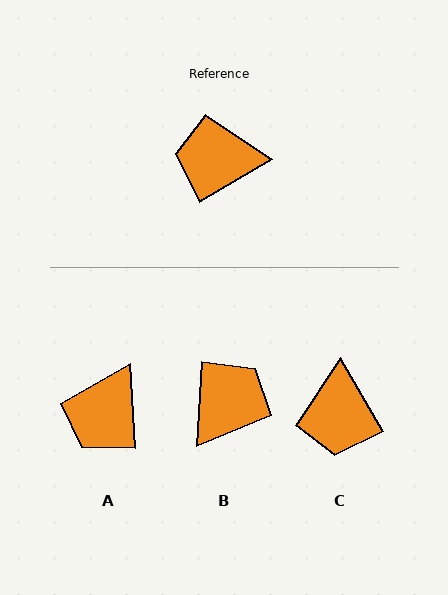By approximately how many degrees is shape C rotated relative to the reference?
Approximately 90 degrees counter-clockwise.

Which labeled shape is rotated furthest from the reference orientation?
B, about 124 degrees away.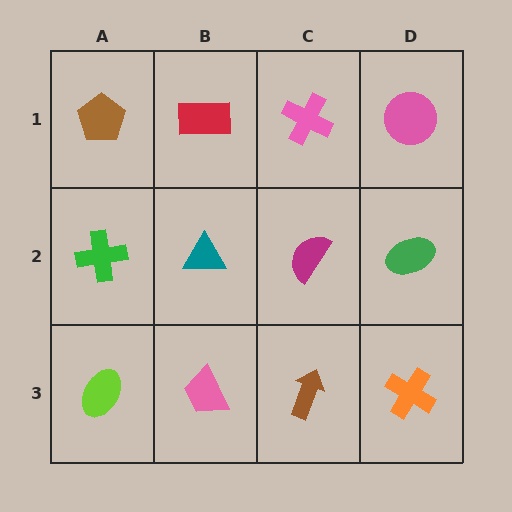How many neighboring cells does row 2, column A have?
3.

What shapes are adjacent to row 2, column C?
A pink cross (row 1, column C), a brown arrow (row 3, column C), a teal triangle (row 2, column B), a green ellipse (row 2, column D).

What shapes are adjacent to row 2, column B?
A red rectangle (row 1, column B), a pink trapezoid (row 3, column B), a green cross (row 2, column A), a magenta semicircle (row 2, column C).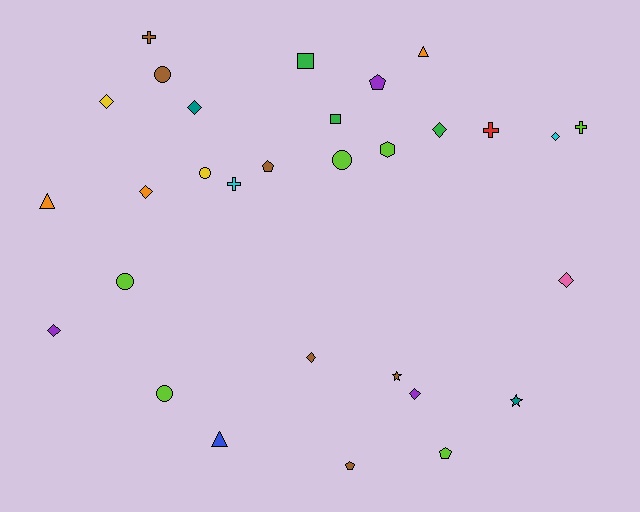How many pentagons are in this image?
There are 4 pentagons.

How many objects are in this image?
There are 30 objects.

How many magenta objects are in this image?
There are no magenta objects.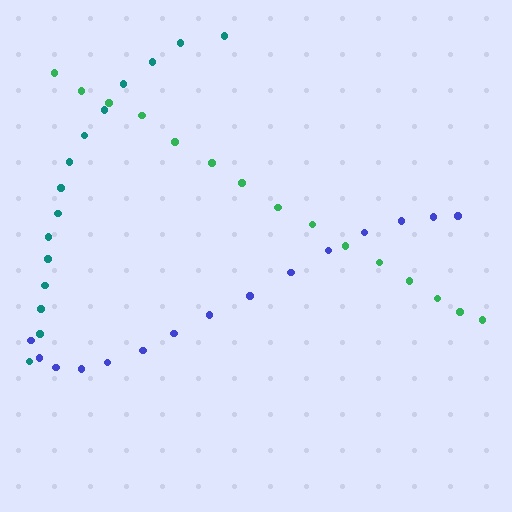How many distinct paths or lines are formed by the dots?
There are 3 distinct paths.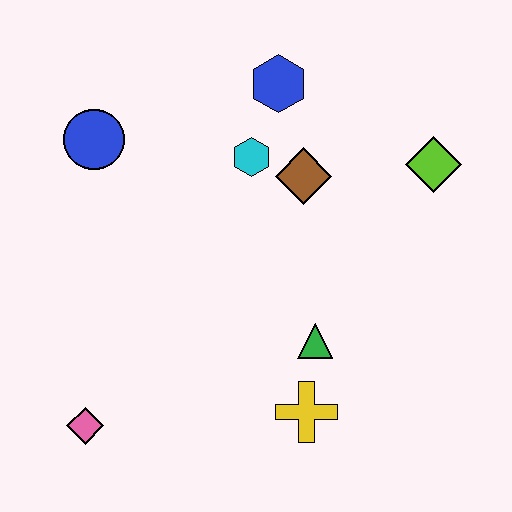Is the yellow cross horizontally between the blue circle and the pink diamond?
No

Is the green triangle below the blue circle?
Yes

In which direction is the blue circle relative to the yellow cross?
The blue circle is above the yellow cross.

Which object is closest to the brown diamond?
The cyan hexagon is closest to the brown diamond.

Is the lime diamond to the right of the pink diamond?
Yes